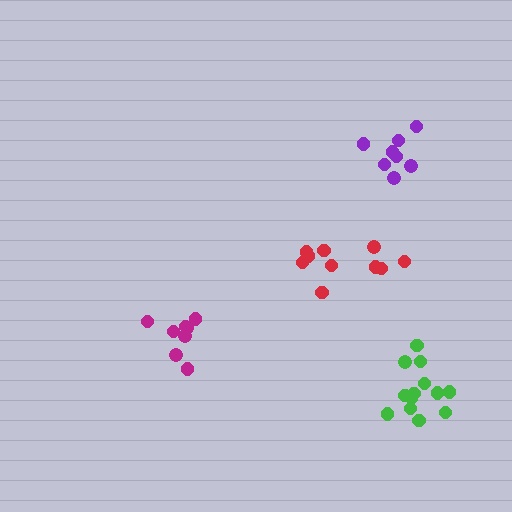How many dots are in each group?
Group 1: 10 dots, Group 2: 8 dots, Group 3: 8 dots, Group 4: 13 dots (39 total).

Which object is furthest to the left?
The magenta cluster is leftmost.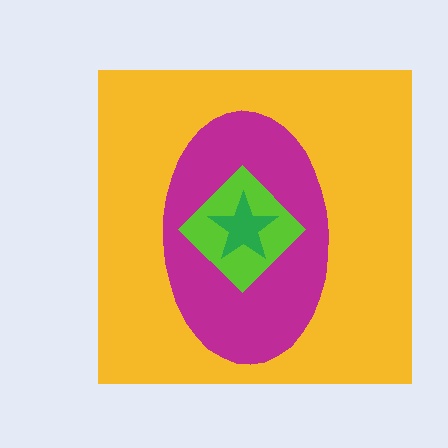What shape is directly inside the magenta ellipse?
The lime diamond.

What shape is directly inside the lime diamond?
The green star.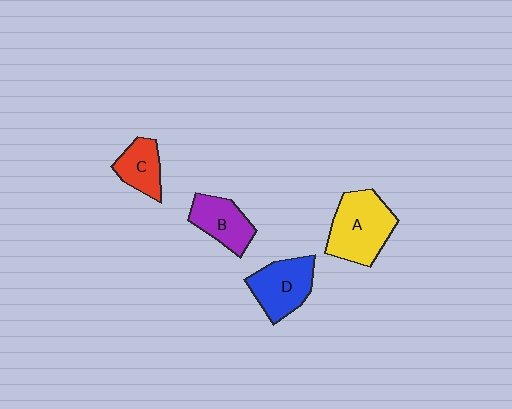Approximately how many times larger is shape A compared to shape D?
Approximately 1.3 times.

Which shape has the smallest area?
Shape C (red).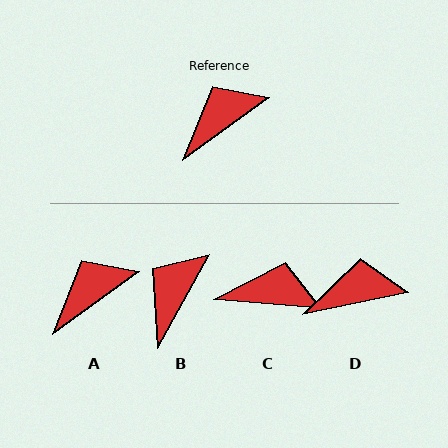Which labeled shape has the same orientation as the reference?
A.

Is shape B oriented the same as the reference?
No, it is off by about 25 degrees.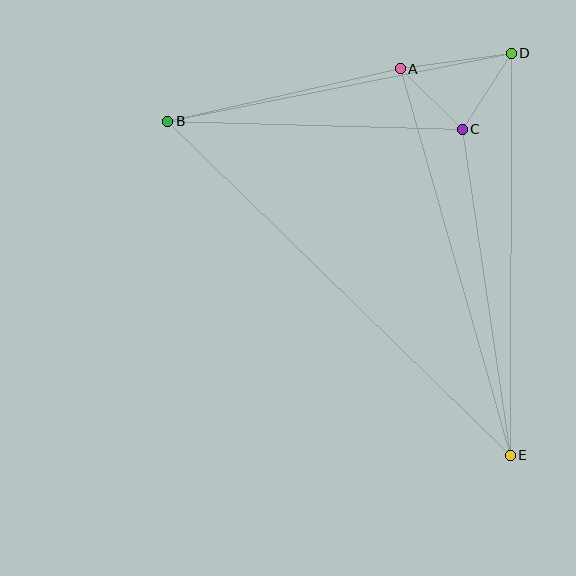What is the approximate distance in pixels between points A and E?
The distance between A and E is approximately 402 pixels.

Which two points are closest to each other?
Points A and C are closest to each other.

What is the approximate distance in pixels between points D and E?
The distance between D and E is approximately 402 pixels.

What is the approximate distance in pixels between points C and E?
The distance between C and E is approximately 329 pixels.